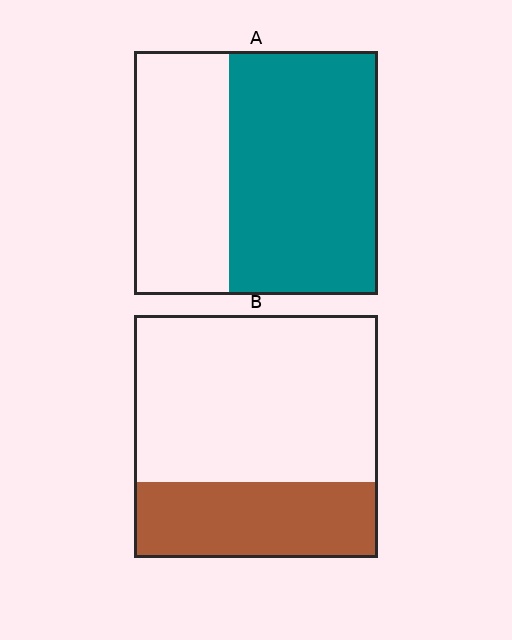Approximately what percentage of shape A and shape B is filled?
A is approximately 60% and B is approximately 30%.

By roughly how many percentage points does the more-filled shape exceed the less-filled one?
By roughly 30 percentage points (A over B).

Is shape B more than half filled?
No.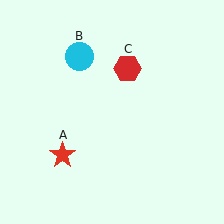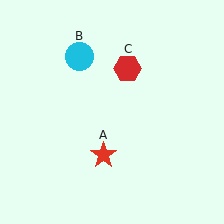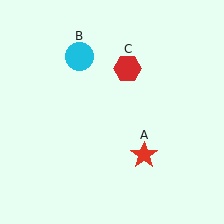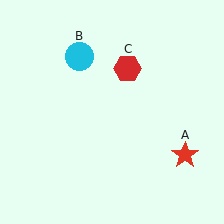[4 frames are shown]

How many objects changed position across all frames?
1 object changed position: red star (object A).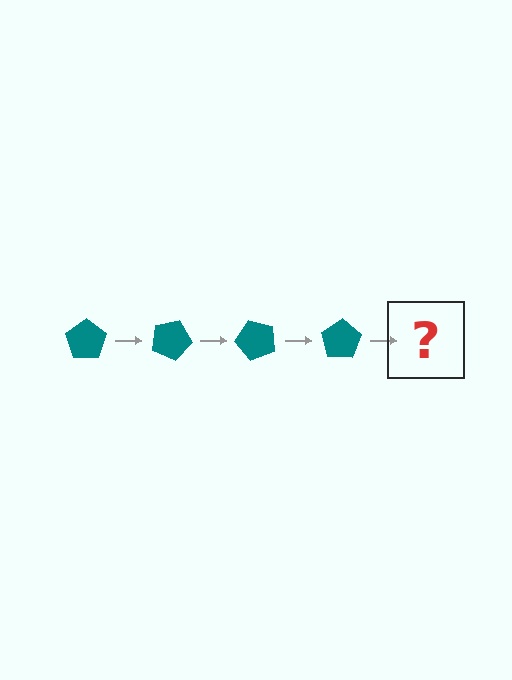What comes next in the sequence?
The next element should be a teal pentagon rotated 100 degrees.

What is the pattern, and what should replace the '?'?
The pattern is that the pentagon rotates 25 degrees each step. The '?' should be a teal pentagon rotated 100 degrees.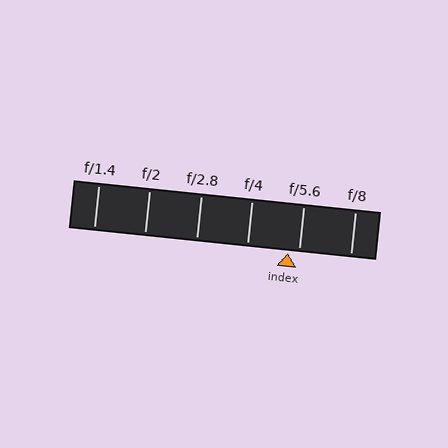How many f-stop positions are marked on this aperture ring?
There are 6 f-stop positions marked.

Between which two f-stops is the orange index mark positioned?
The index mark is between f/4 and f/5.6.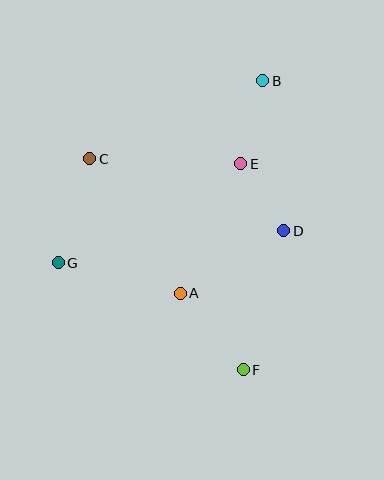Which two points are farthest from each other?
Points B and F are farthest from each other.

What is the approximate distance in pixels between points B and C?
The distance between B and C is approximately 190 pixels.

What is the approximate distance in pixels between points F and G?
The distance between F and G is approximately 214 pixels.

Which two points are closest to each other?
Points D and E are closest to each other.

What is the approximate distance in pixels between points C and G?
The distance between C and G is approximately 109 pixels.